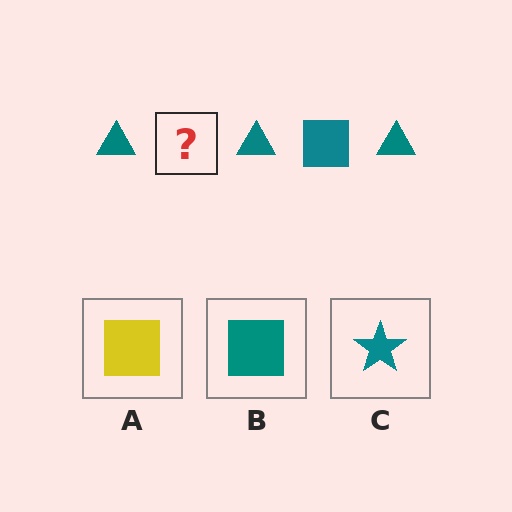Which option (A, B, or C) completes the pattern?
B.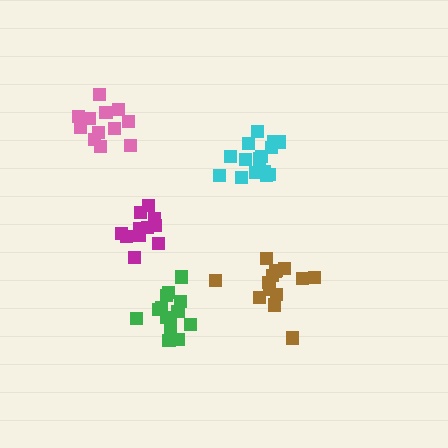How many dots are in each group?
Group 1: 14 dots, Group 2: 16 dots, Group 3: 12 dots, Group 4: 11 dots, Group 5: 14 dots (67 total).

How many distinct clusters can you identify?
There are 5 distinct clusters.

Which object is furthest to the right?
The brown cluster is rightmost.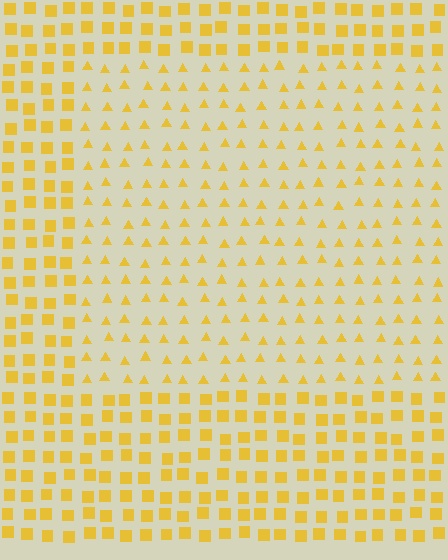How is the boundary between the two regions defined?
The boundary is defined by a change in element shape: triangles inside vs. squares outside. All elements share the same color and spacing.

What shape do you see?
I see a rectangle.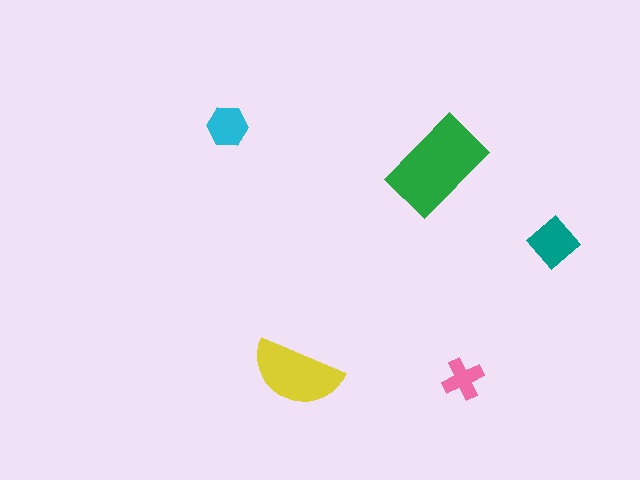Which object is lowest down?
The pink cross is bottommost.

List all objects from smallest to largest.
The pink cross, the cyan hexagon, the teal diamond, the yellow semicircle, the green rectangle.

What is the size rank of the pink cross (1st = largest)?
5th.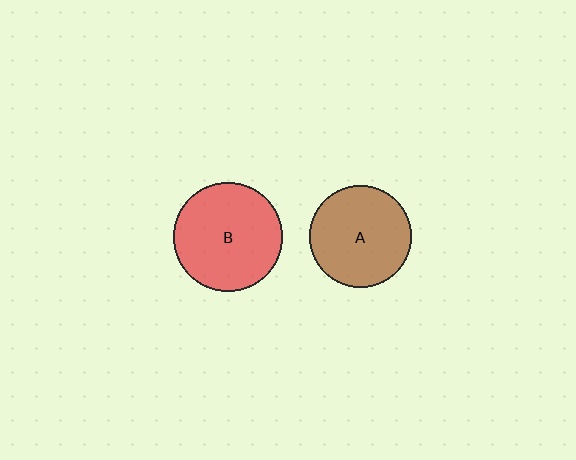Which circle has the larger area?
Circle B (red).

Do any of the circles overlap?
No, none of the circles overlap.